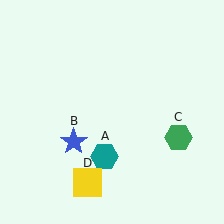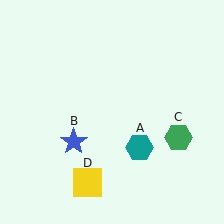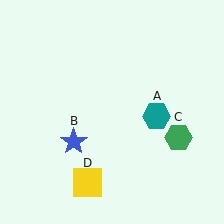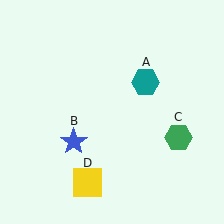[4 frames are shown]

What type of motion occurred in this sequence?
The teal hexagon (object A) rotated counterclockwise around the center of the scene.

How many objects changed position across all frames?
1 object changed position: teal hexagon (object A).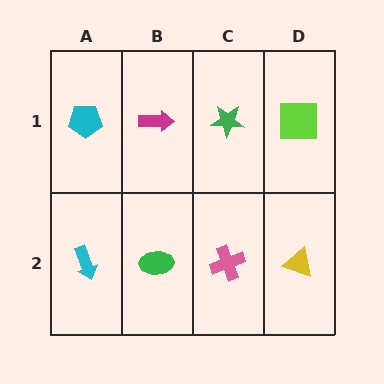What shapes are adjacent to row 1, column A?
A cyan arrow (row 2, column A), a magenta arrow (row 1, column B).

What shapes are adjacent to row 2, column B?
A magenta arrow (row 1, column B), a cyan arrow (row 2, column A), a pink cross (row 2, column C).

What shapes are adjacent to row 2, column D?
A lime square (row 1, column D), a pink cross (row 2, column C).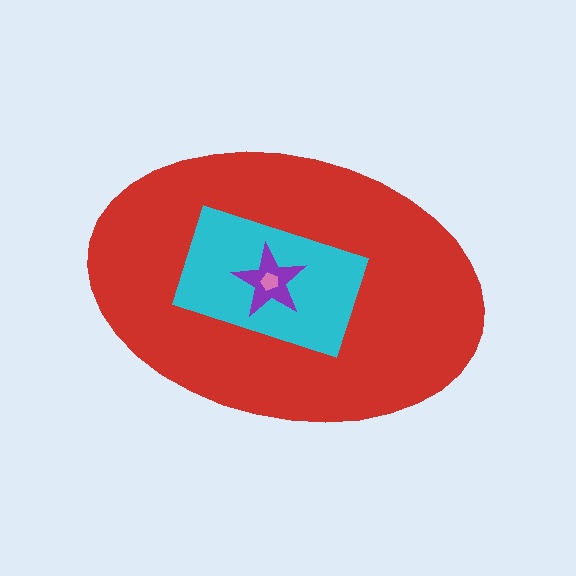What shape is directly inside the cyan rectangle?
The purple star.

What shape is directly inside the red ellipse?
The cyan rectangle.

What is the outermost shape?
The red ellipse.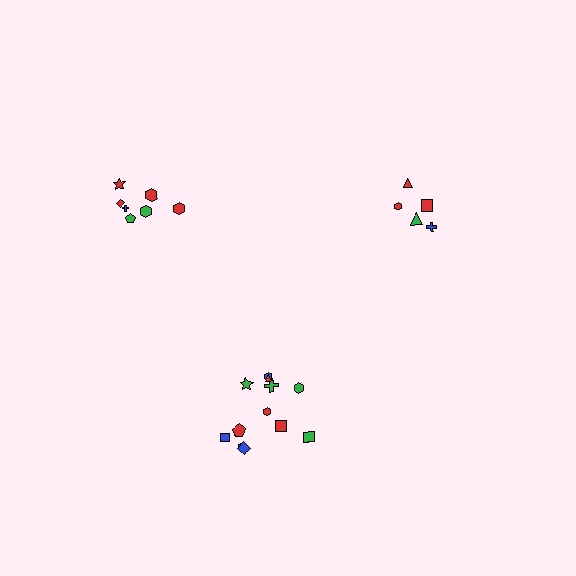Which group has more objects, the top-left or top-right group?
The top-left group.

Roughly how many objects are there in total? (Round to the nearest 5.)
Roughly 25 objects in total.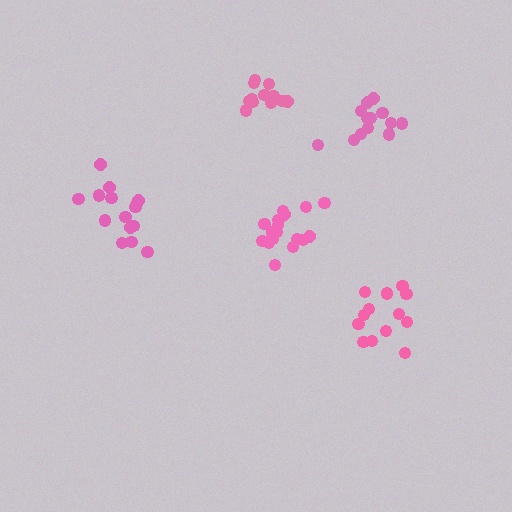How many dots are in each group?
Group 1: 17 dots, Group 2: 13 dots, Group 3: 15 dots, Group 4: 13 dots, Group 5: 12 dots (70 total).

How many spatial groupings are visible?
There are 5 spatial groupings.